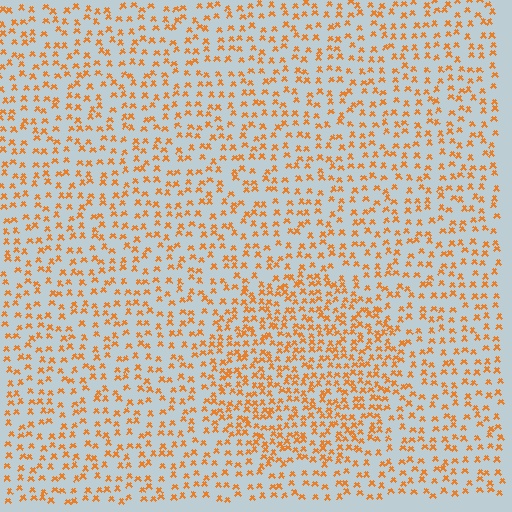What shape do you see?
I see a circle.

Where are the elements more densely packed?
The elements are more densely packed inside the circle boundary.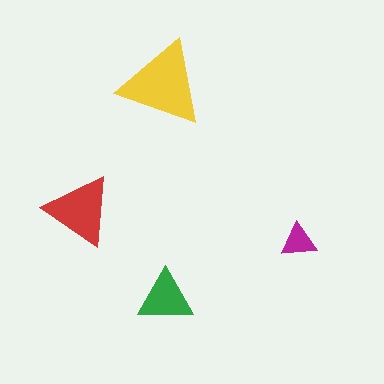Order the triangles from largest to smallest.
the yellow one, the red one, the green one, the magenta one.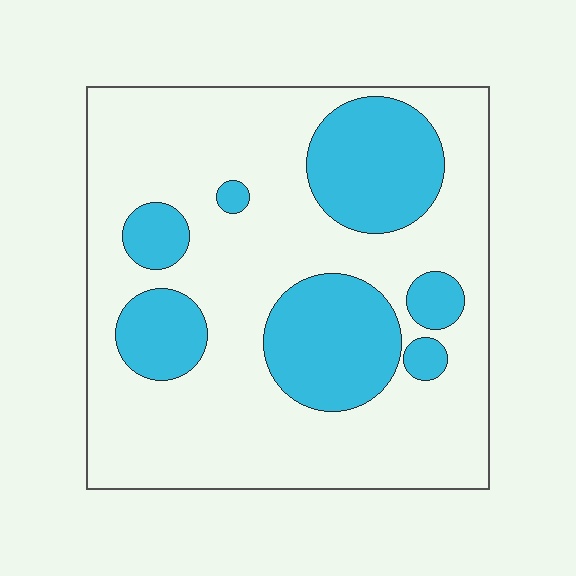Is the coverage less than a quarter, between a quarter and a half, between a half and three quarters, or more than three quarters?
Between a quarter and a half.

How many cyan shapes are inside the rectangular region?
7.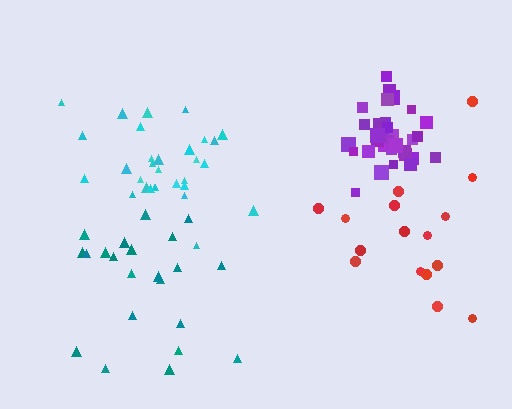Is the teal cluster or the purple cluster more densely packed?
Purple.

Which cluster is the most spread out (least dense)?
Red.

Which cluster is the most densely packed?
Purple.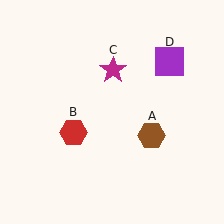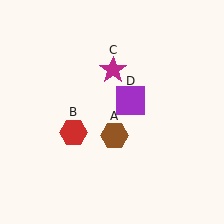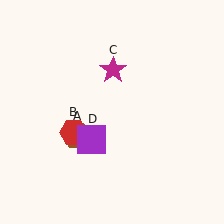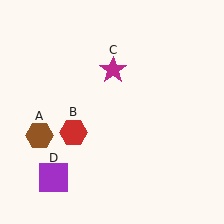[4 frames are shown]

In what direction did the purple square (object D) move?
The purple square (object D) moved down and to the left.